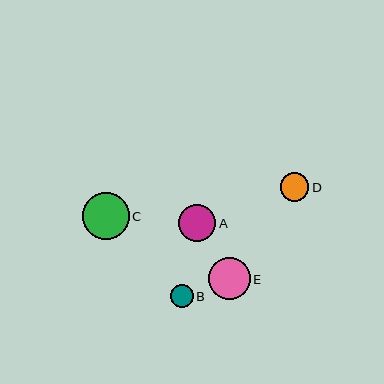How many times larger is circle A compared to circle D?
Circle A is approximately 1.3 times the size of circle D.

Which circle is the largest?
Circle C is the largest with a size of approximately 47 pixels.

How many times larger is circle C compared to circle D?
Circle C is approximately 1.6 times the size of circle D.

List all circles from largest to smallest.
From largest to smallest: C, E, A, D, B.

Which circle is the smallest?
Circle B is the smallest with a size of approximately 23 pixels.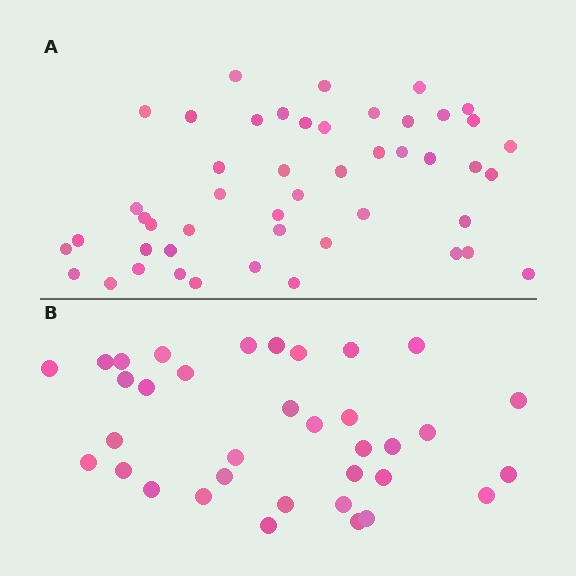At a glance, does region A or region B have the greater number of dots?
Region A (the top region) has more dots.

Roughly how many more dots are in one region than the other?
Region A has approximately 15 more dots than region B.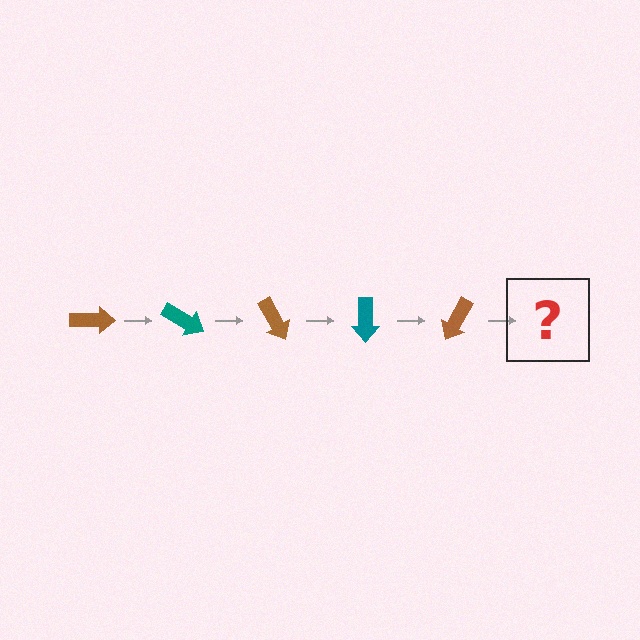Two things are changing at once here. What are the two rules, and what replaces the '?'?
The two rules are that it rotates 30 degrees each step and the color cycles through brown and teal. The '?' should be a teal arrow, rotated 150 degrees from the start.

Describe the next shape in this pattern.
It should be a teal arrow, rotated 150 degrees from the start.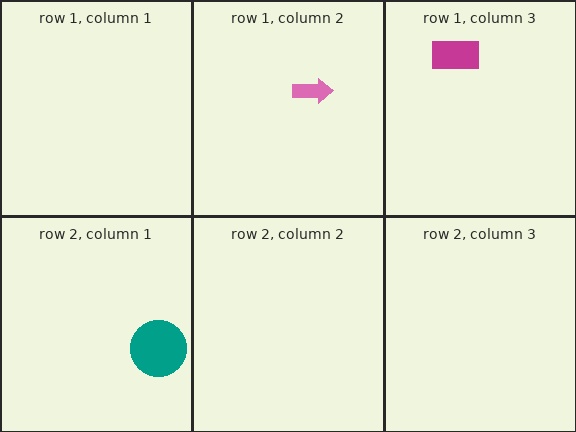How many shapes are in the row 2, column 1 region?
1.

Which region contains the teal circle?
The row 2, column 1 region.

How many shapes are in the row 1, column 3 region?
1.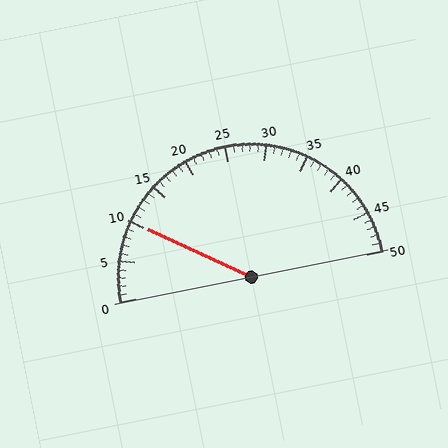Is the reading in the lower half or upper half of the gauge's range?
The reading is in the lower half of the range (0 to 50).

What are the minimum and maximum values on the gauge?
The gauge ranges from 0 to 50.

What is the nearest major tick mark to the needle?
The nearest major tick mark is 10.